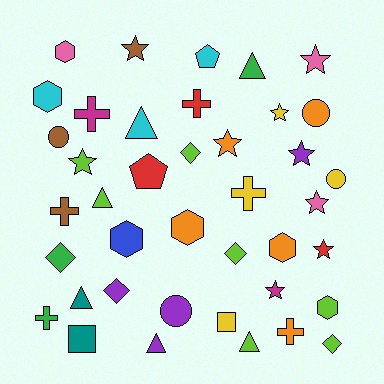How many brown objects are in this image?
There are 3 brown objects.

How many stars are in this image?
There are 9 stars.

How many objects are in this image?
There are 40 objects.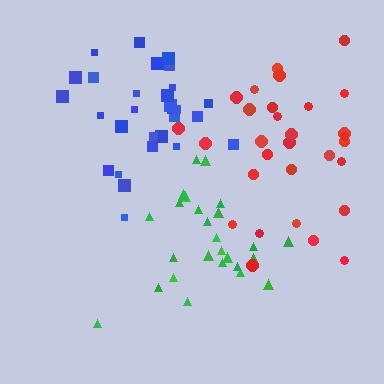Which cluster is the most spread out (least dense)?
Red.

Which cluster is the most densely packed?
Blue.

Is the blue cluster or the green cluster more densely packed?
Blue.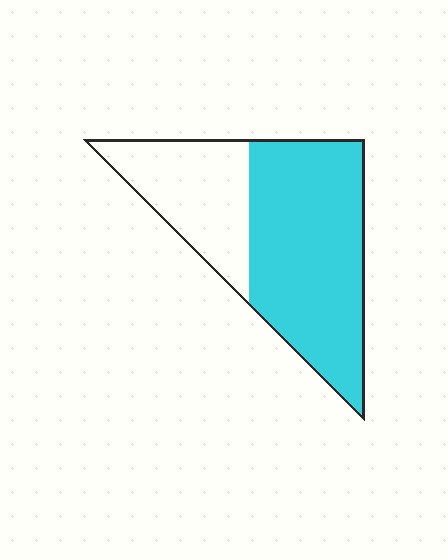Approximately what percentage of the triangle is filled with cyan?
Approximately 65%.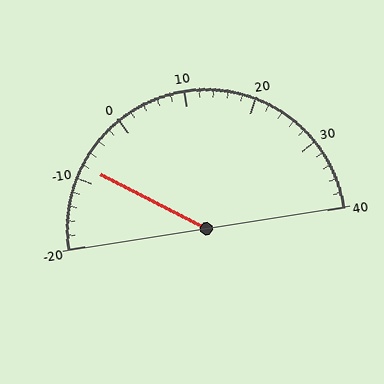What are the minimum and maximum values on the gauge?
The gauge ranges from -20 to 40.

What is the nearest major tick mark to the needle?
The nearest major tick mark is -10.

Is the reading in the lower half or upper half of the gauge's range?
The reading is in the lower half of the range (-20 to 40).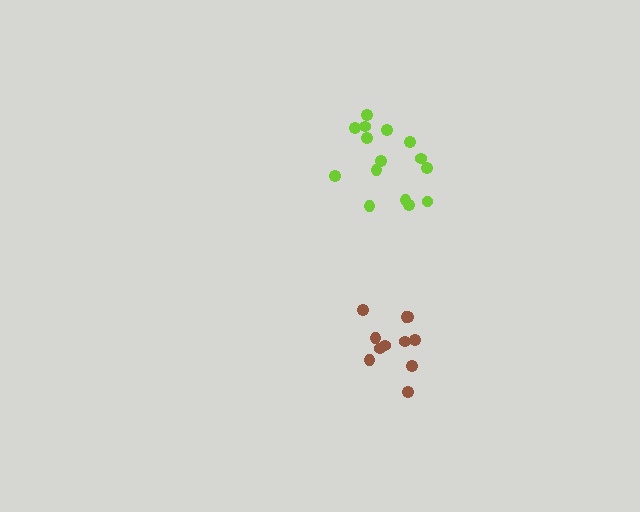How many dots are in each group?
Group 1: 15 dots, Group 2: 11 dots (26 total).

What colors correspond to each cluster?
The clusters are colored: lime, brown.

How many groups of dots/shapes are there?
There are 2 groups.